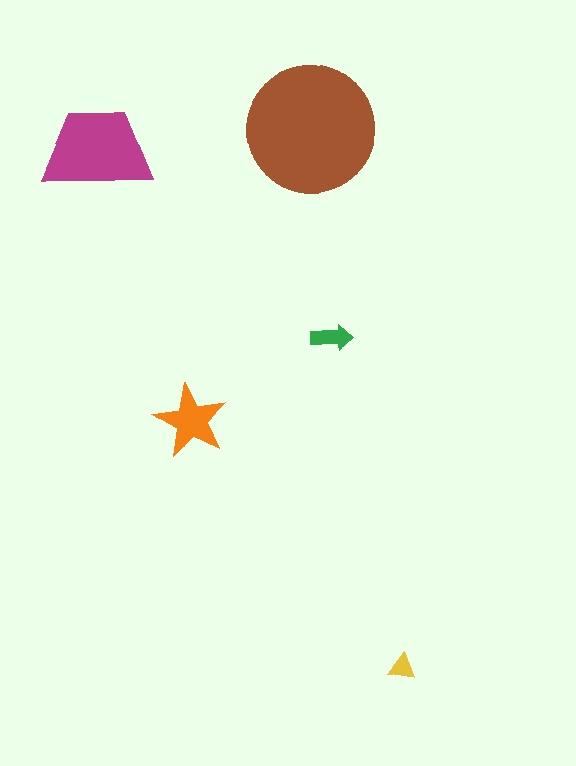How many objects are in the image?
There are 5 objects in the image.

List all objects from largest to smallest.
The brown circle, the magenta trapezoid, the orange star, the green arrow, the yellow triangle.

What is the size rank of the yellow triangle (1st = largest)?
5th.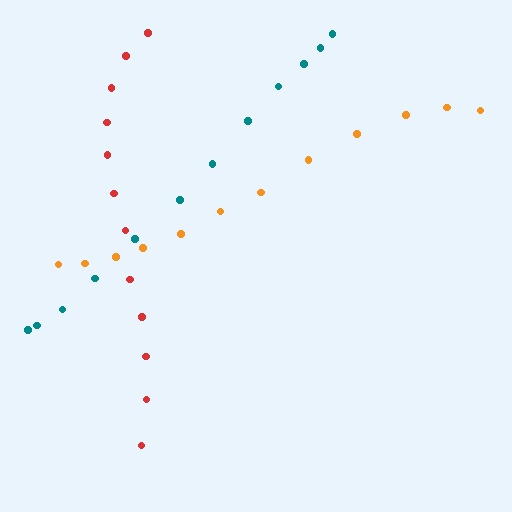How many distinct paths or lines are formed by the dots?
There are 3 distinct paths.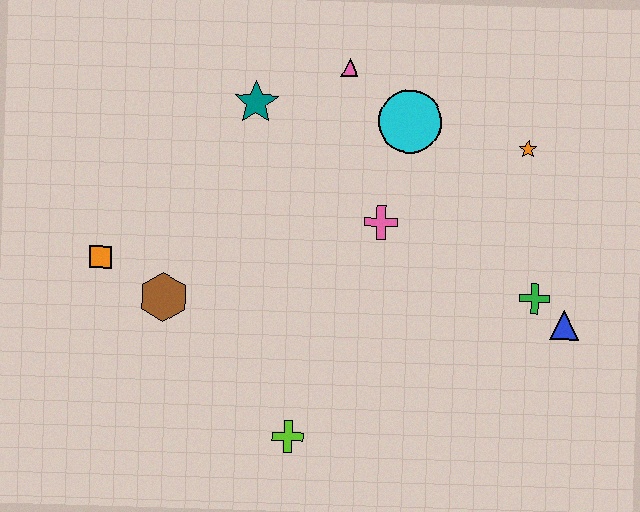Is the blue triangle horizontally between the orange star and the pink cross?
No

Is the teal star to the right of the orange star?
No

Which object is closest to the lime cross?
The brown hexagon is closest to the lime cross.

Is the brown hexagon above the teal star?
No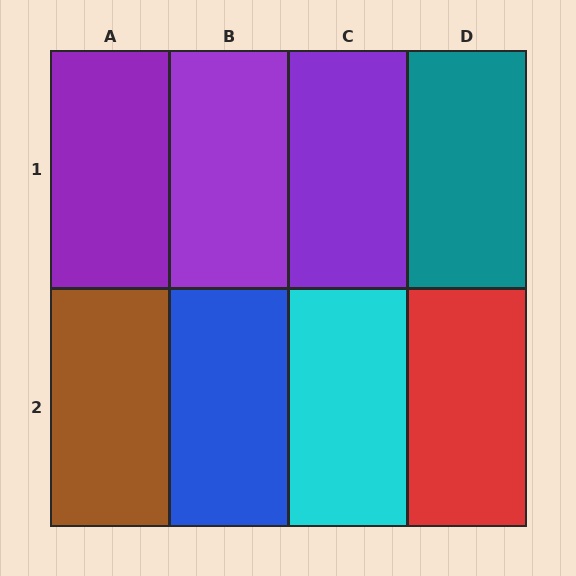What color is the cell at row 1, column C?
Purple.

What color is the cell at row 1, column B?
Purple.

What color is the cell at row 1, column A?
Purple.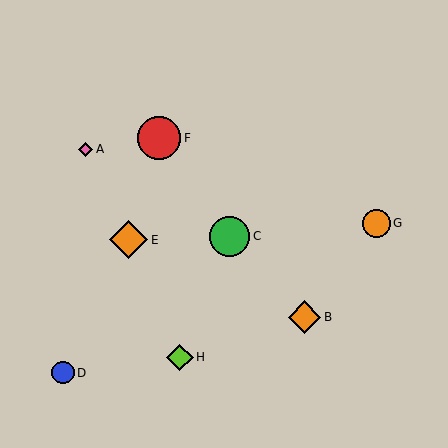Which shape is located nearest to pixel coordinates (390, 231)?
The orange circle (labeled G) at (377, 223) is nearest to that location.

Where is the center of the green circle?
The center of the green circle is at (230, 236).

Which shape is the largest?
The red circle (labeled F) is the largest.